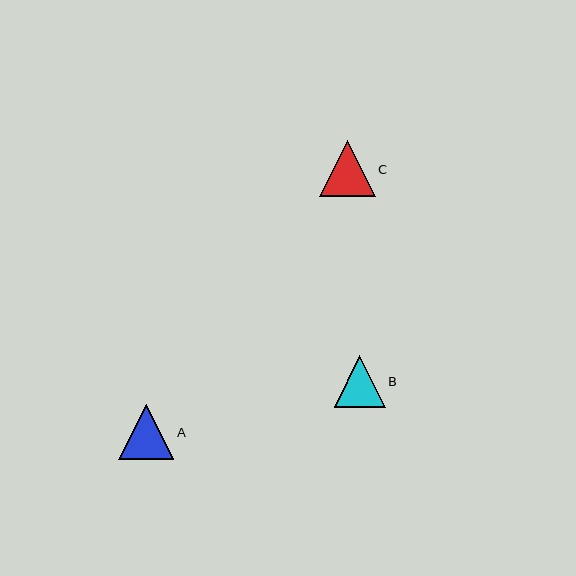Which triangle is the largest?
Triangle C is the largest with a size of approximately 55 pixels.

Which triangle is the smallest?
Triangle B is the smallest with a size of approximately 51 pixels.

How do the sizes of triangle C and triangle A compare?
Triangle C and triangle A are approximately the same size.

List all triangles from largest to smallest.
From largest to smallest: C, A, B.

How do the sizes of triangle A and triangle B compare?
Triangle A and triangle B are approximately the same size.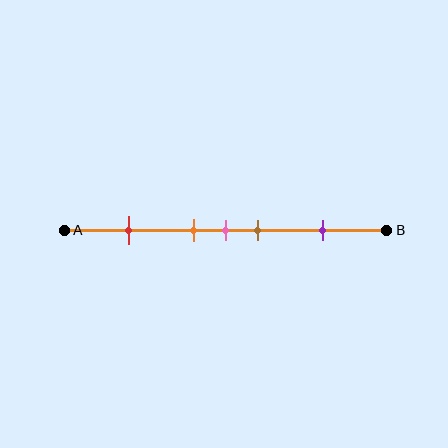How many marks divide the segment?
There are 5 marks dividing the segment.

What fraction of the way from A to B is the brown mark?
The brown mark is approximately 60% (0.6) of the way from A to B.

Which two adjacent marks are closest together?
The orange and pink marks are the closest adjacent pair.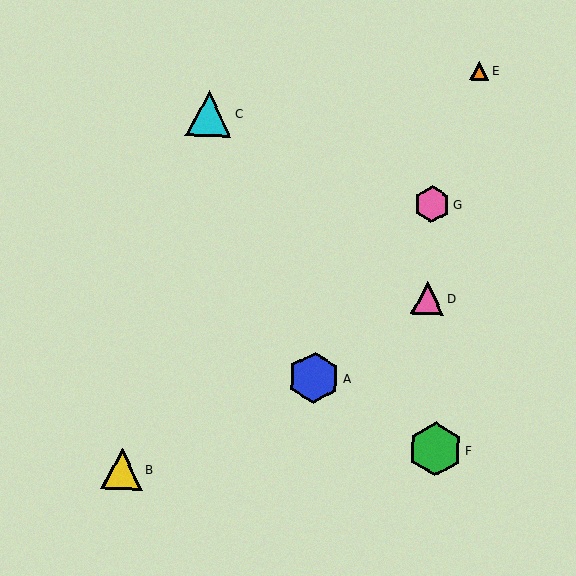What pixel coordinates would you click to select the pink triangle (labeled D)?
Click at (427, 298) to select the pink triangle D.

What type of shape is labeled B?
Shape B is a yellow triangle.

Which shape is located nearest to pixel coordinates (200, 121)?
The cyan triangle (labeled C) at (209, 113) is nearest to that location.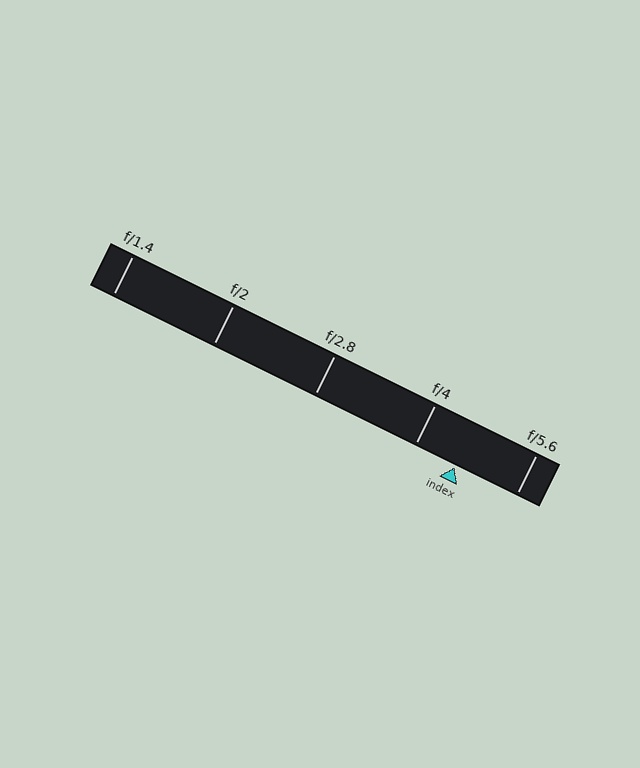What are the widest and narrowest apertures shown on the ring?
The widest aperture shown is f/1.4 and the narrowest is f/5.6.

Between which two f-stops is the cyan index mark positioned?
The index mark is between f/4 and f/5.6.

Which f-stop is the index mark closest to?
The index mark is closest to f/4.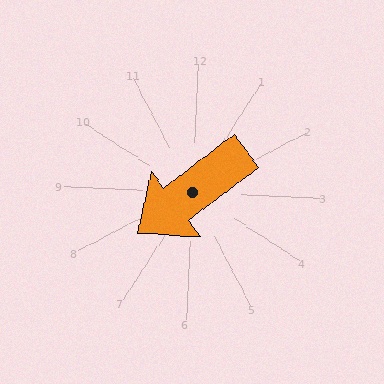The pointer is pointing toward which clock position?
Roughly 8 o'clock.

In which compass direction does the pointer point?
Southwest.